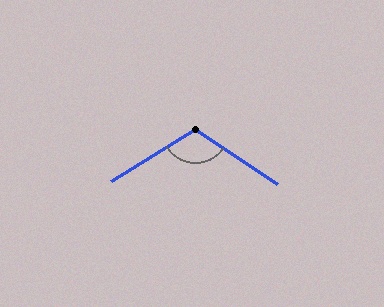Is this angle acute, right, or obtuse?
It is obtuse.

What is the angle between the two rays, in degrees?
Approximately 115 degrees.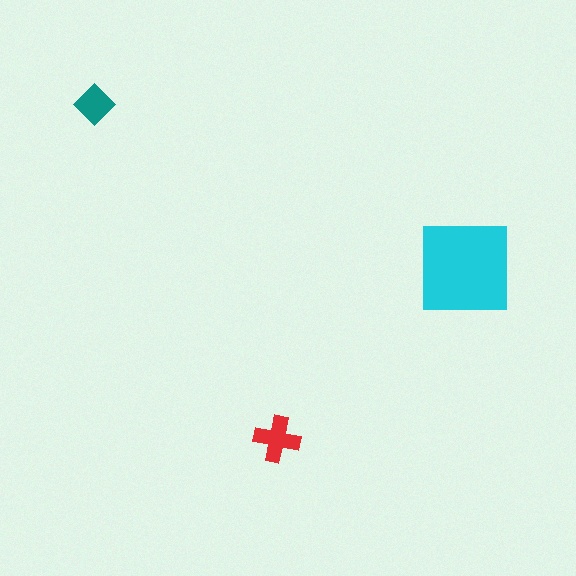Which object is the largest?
The cyan square.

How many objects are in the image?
There are 3 objects in the image.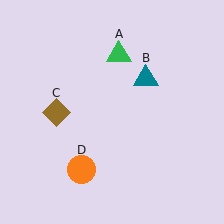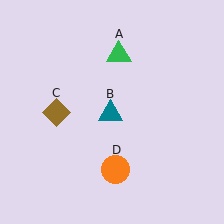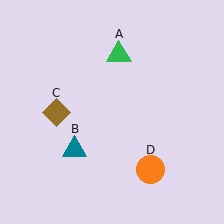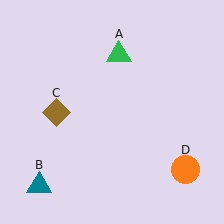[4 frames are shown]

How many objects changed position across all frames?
2 objects changed position: teal triangle (object B), orange circle (object D).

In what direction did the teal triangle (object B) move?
The teal triangle (object B) moved down and to the left.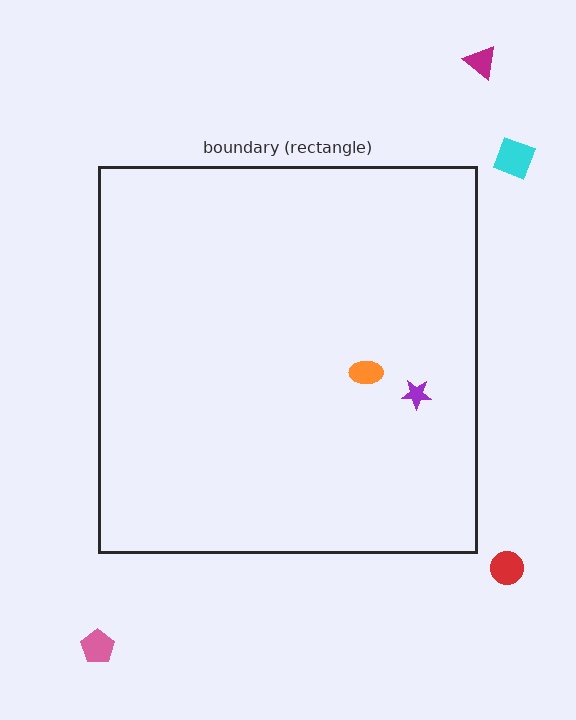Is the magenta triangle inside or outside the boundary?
Outside.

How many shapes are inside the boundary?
2 inside, 4 outside.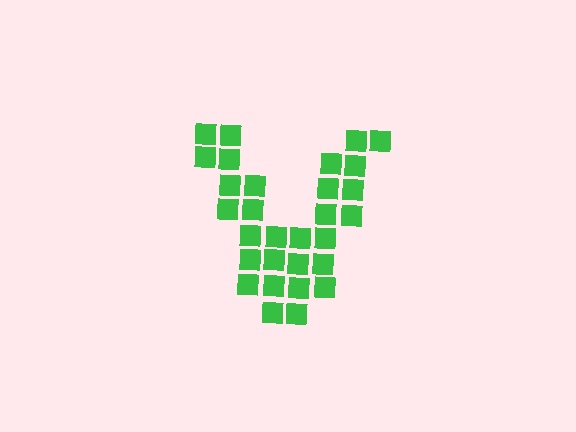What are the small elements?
The small elements are squares.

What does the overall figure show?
The overall figure shows the letter V.